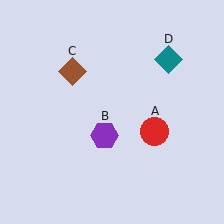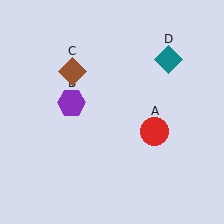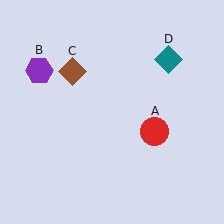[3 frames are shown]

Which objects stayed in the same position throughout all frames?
Red circle (object A) and brown diamond (object C) and teal diamond (object D) remained stationary.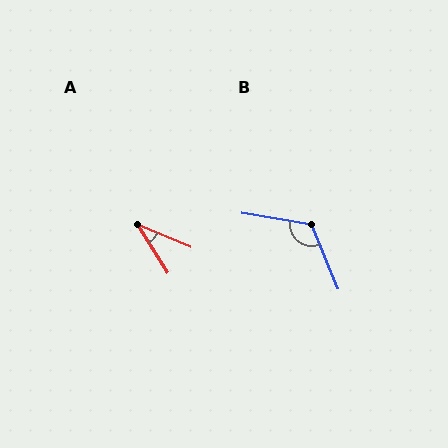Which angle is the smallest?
A, at approximately 35 degrees.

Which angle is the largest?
B, at approximately 121 degrees.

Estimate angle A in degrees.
Approximately 35 degrees.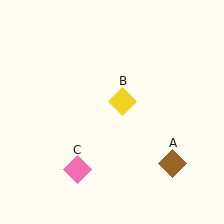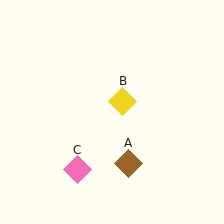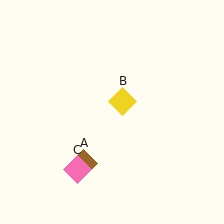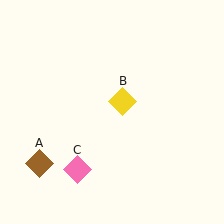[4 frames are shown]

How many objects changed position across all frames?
1 object changed position: brown diamond (object A).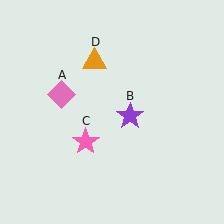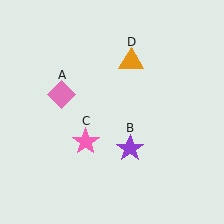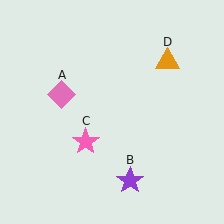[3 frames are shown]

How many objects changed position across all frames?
2 objects changed position: purple star (object B), orange triangle (object D).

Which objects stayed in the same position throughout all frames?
Pink diamond (object A) and pink star (object C) remained stationary.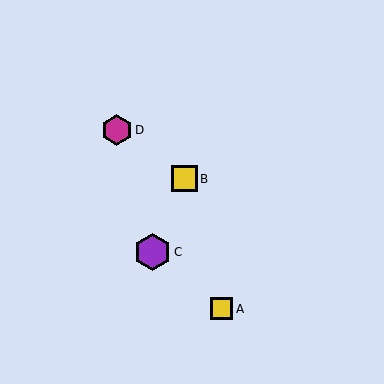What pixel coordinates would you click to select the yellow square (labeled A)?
Click at (222, 309) to select the yellow square A.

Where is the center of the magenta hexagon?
The center of the magenta hexagon is at (117, 130).